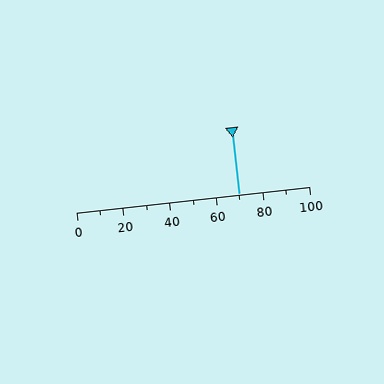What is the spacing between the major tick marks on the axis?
The major ticks are spaced 20 apart.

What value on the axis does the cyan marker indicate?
The marker indicates approximately 70.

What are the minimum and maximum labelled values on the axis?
The axis runs from 0 to 100.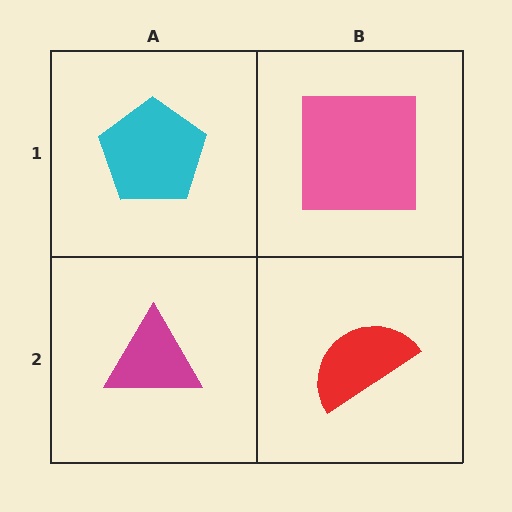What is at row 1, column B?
A pink square.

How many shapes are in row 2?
2 shapes.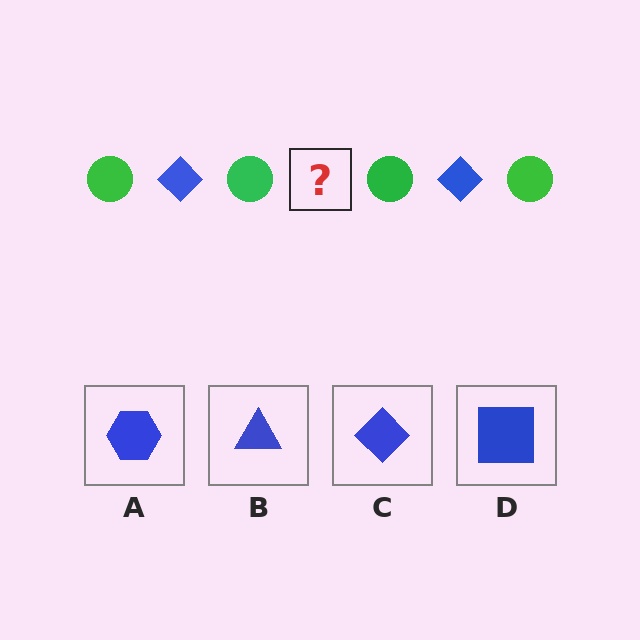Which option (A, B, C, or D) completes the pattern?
C.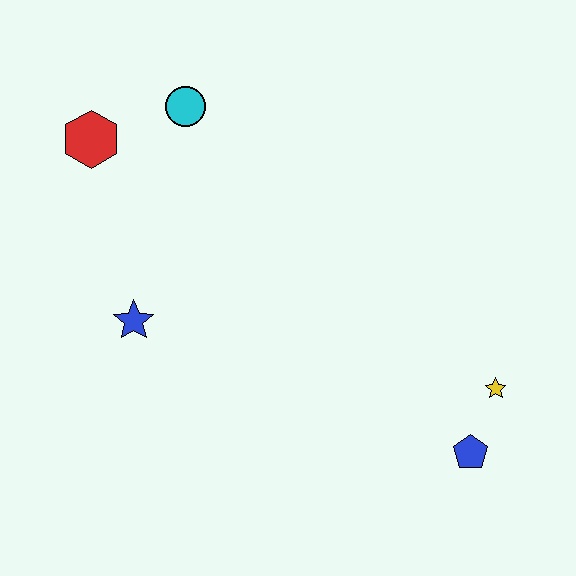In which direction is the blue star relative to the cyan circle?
The blue star is below the cyan circle.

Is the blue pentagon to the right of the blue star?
Yes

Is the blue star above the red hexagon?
No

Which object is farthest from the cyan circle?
The blue pentagon is farthest from the cyan circle.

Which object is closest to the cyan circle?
The red hexagon is closest to the cyan circle.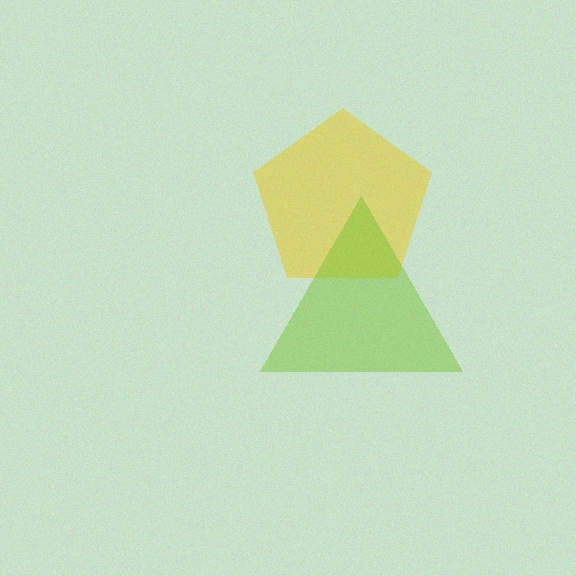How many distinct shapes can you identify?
There are 2 distinct shapes: a yellow pentagon, a lime triangle.